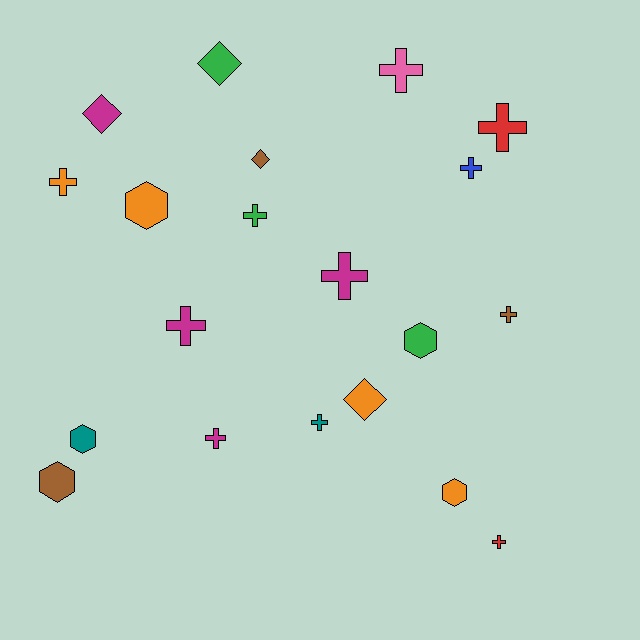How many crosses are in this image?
There are 11 crosses.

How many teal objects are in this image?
There are 2 teal objects.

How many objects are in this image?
There are 20 objects.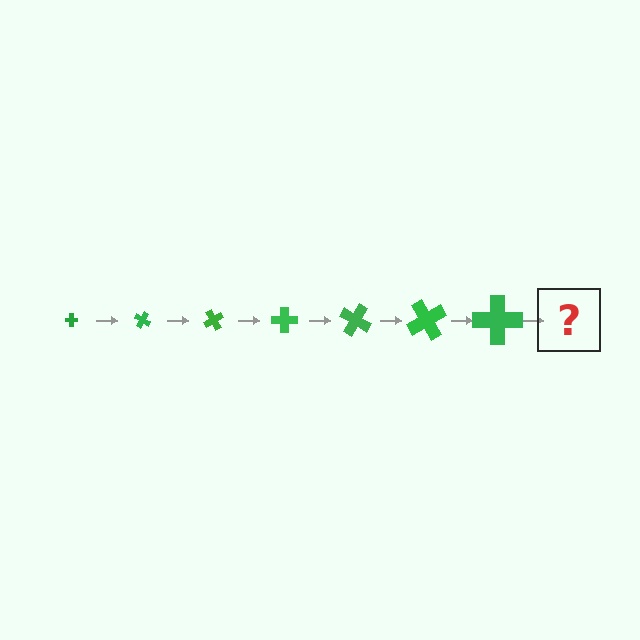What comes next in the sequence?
The next element should be a cross, larger than the previous one and rotated 210 degrees from the start.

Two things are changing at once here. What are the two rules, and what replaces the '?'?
The two rules are that the cross grows larger each step and it rotates 30 degrees each step. The '?' should be a cross, larger than the previous one and rotated 210 degrees from the start.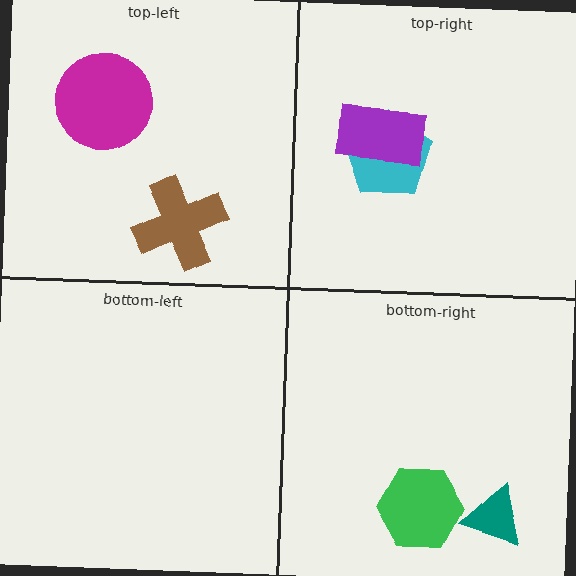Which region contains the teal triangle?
The bottom-right region.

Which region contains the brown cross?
The top-left region.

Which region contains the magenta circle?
The top-left region.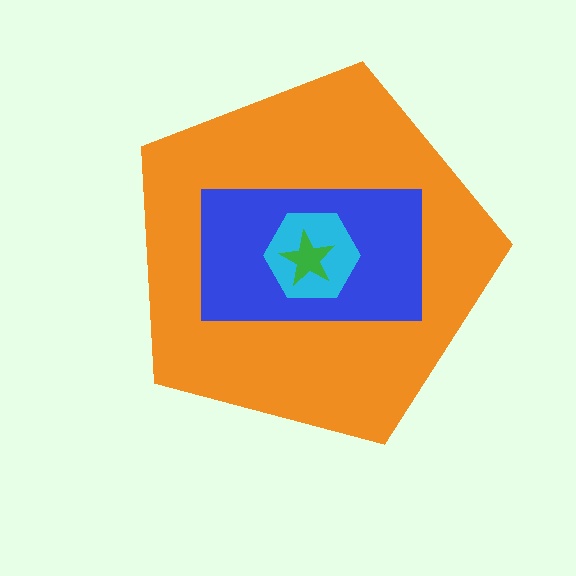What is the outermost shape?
The orange pentagon.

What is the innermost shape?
The green star.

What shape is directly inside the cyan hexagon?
The green star.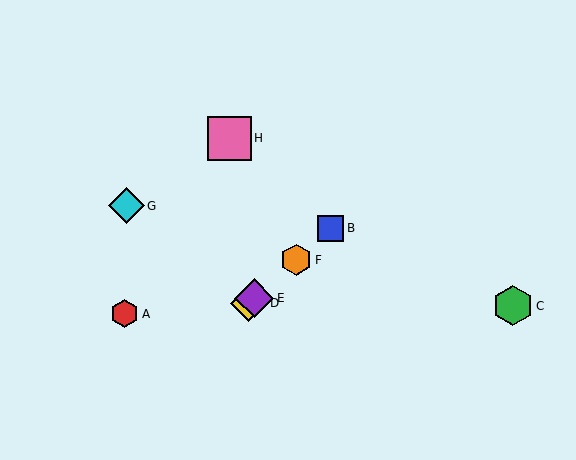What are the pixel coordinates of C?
Object C is at (513, 306).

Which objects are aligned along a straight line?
Objects B, D, E, F are aligned along a straight line.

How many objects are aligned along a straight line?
4 objects (B, D, E, F) are aligned along a straight line.